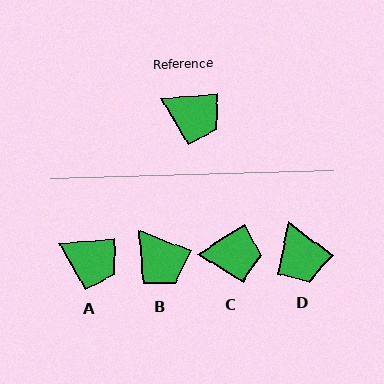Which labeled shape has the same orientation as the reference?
A.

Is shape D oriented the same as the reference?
No, it is off by about 42 degrees.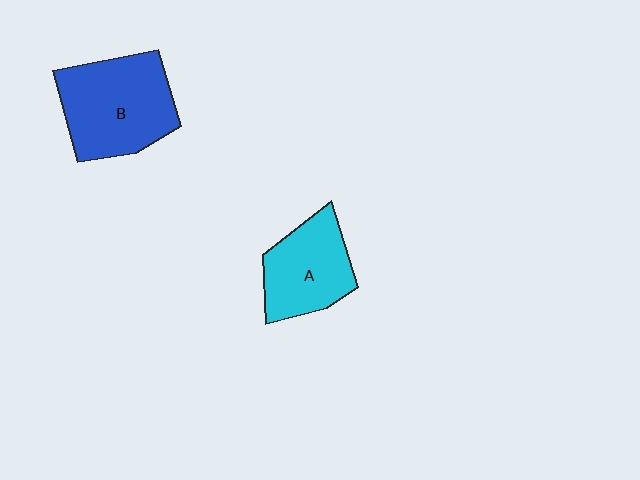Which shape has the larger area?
Shape B (blue).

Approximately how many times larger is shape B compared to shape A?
Approximately 1.4 times.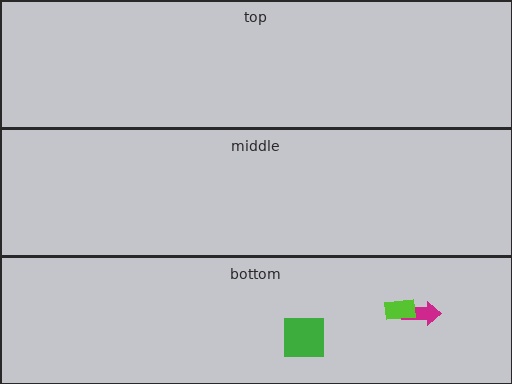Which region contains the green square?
The bottom region.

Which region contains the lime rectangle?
The bottom region.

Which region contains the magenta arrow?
The bottom region.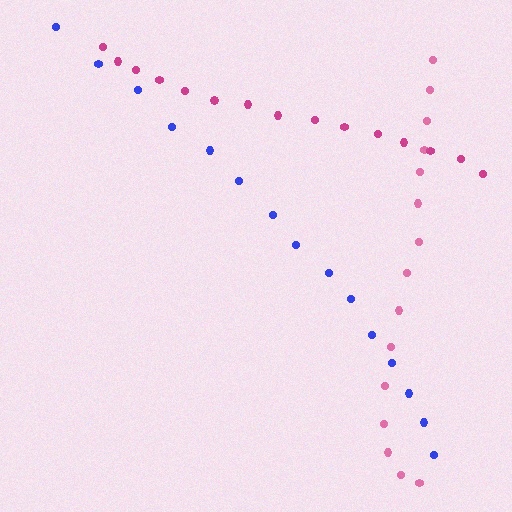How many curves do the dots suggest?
There are 3 distinct paths.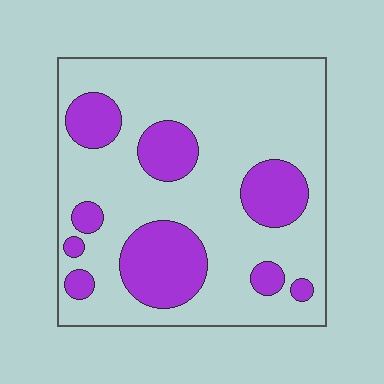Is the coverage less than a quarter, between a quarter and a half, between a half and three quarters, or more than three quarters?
Between a quarter and a half.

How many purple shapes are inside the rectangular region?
9.